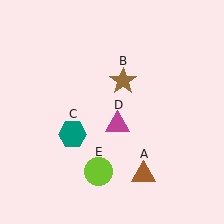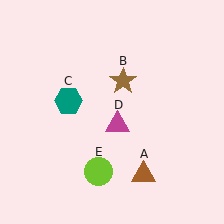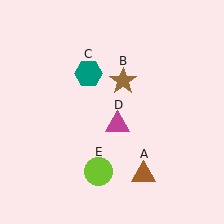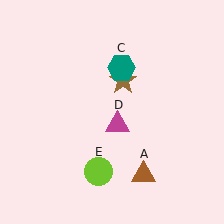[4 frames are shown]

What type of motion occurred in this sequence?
The teal hexagon (object C) rotated clockwise around the center of the scene.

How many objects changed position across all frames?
1 object changed position: teal hexagon (object C).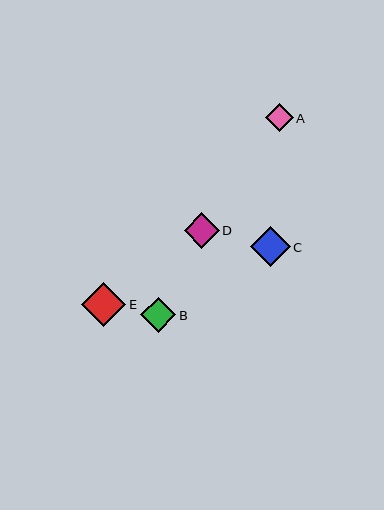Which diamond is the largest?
Diamond E is the largest with a size of approximately 44 pixels.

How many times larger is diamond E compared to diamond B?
Diamond E is approximately 1.3 times the size of diamond B.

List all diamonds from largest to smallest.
From largest to smallest: E, C, D, B, A.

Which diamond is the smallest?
Diamond A is the smallest with a size of approximately 28 pixels.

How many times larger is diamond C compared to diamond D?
Diamond C is approximately 1.1 times the size of diamond D.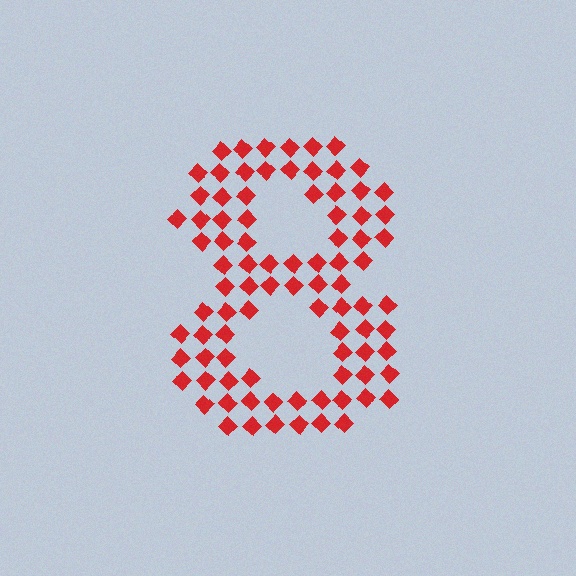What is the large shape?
The large shape is the digit 8.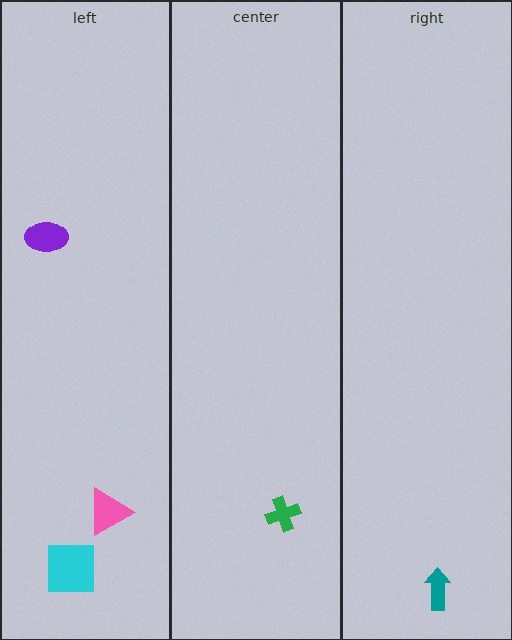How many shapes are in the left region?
3.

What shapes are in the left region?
The cyan square, the purple ellipse, the pink triangle.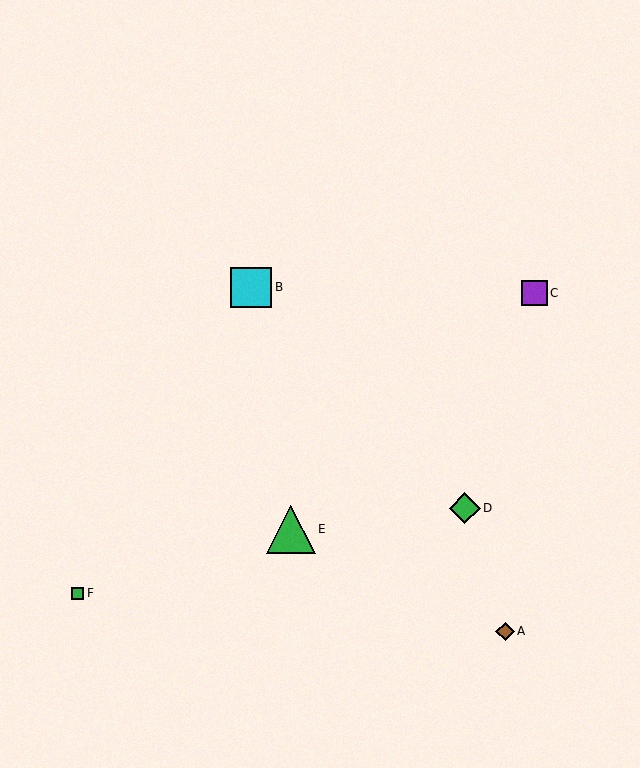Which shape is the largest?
The green triangle (labeled E) is the largest.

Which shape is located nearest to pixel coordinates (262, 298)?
The cyan square (labeled B) at (251, 287) is nearest to that location.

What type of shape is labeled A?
Shape A is a brown diamond.